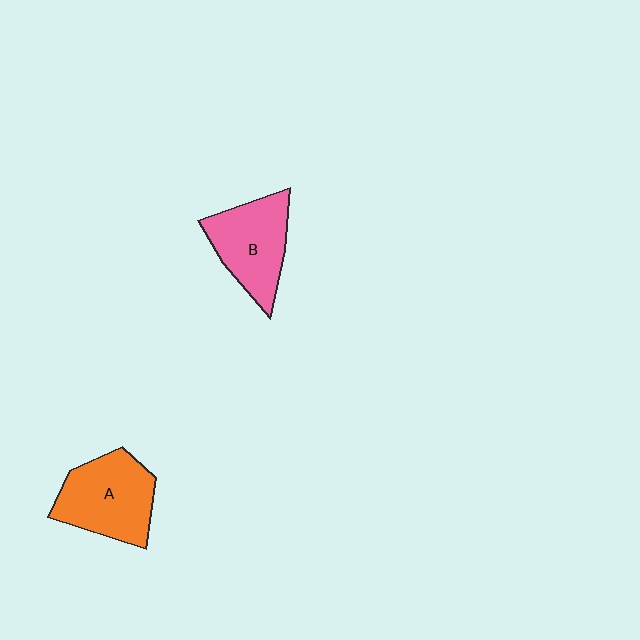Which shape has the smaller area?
Shape B (pink).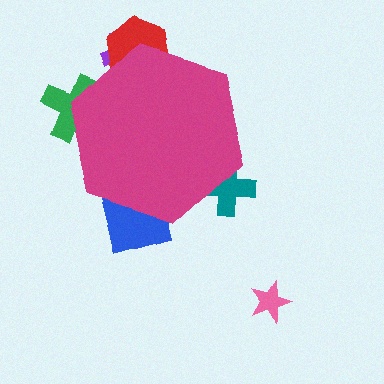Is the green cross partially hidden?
Yes, the green cross is partially hidden behind the magenta hexagon.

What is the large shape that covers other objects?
A magenta hexagon.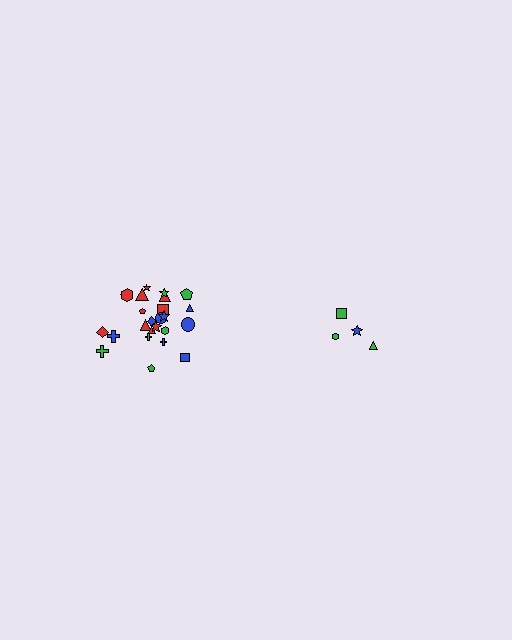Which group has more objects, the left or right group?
The left group.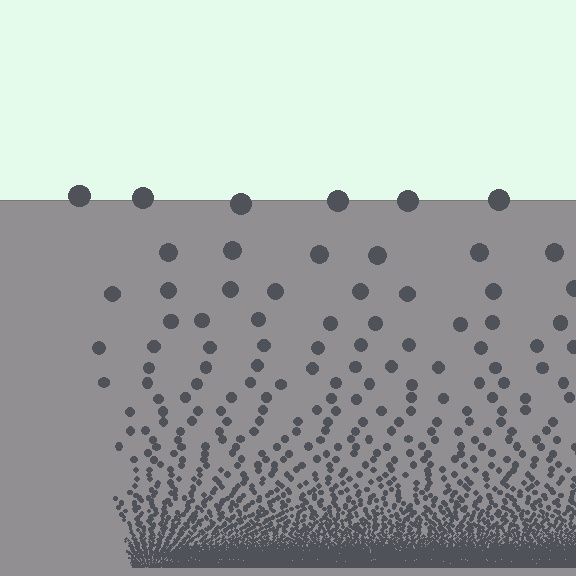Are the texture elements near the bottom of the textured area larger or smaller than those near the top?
Smaller. The gradient is inverted — elements near the bottom are smaller and denser.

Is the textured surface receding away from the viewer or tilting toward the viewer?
The surface appears to tilt toward the viewer. Texture elements get larger and sparser toward the top.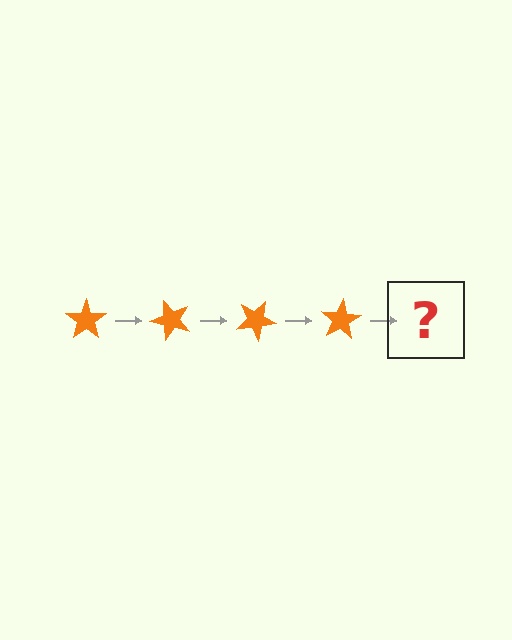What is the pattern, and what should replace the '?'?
The pattern is that the star rotates 50 degrees each step. The '?' should be an orange star rotated 200 degrees.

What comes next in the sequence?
The next element should be an orange star rotated 200 degrees.